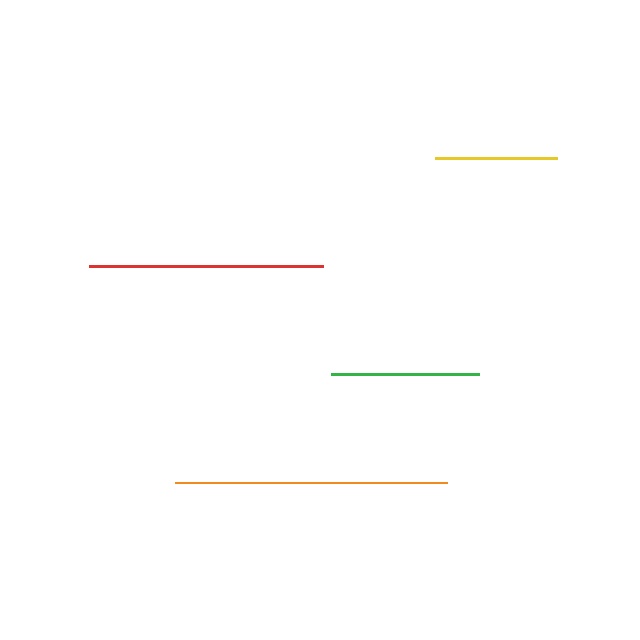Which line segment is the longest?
The orange line is the longest at approximately 272 pixels.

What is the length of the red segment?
The red segment is approximately 234 pixels long.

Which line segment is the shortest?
The yellow line is the shortest at approximately 122 pixels.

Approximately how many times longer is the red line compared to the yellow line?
The red line is approximately 1.9 times the length of the yellow line.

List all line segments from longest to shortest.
From longest to shortest: orange, red, green, yellow.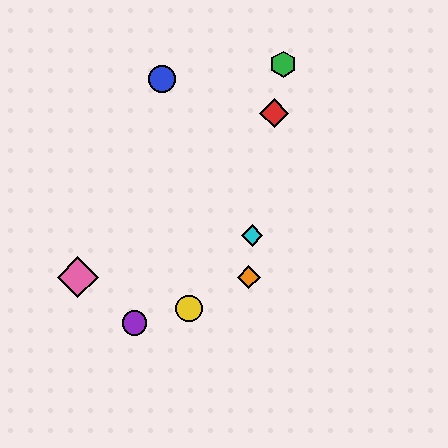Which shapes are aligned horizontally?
The orange diamond, the pink diamond are aligned horizontally.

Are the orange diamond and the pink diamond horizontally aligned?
Yes, both are at y≈277.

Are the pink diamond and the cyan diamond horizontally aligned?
No, the pink diamond is at y≈277 and the cyan diamond is at y≈236.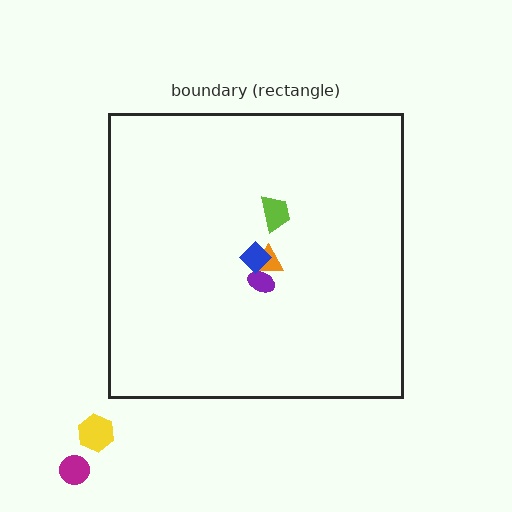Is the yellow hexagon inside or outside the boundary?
Outside.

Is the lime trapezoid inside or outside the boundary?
Inside.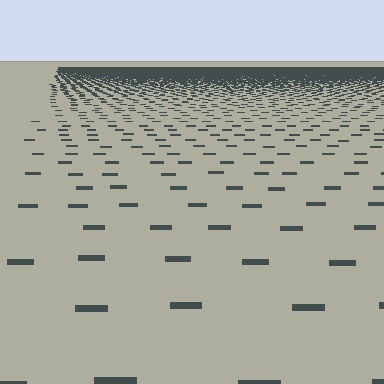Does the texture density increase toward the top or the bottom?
Density increases toward the top.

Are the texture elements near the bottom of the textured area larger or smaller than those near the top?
Larger. Near the bottom, elements are closer to the viewer and appear at a bigger on-screen size.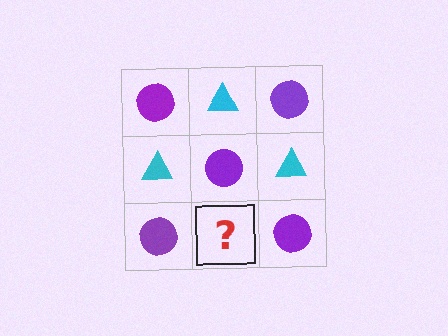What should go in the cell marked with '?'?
The missing cell should contain a cyan triangle.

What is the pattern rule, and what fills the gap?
The rule is that it alternates purple circle and cyan triangle in a checkerboard pattern. The gap should be filled with a cyan triangle.